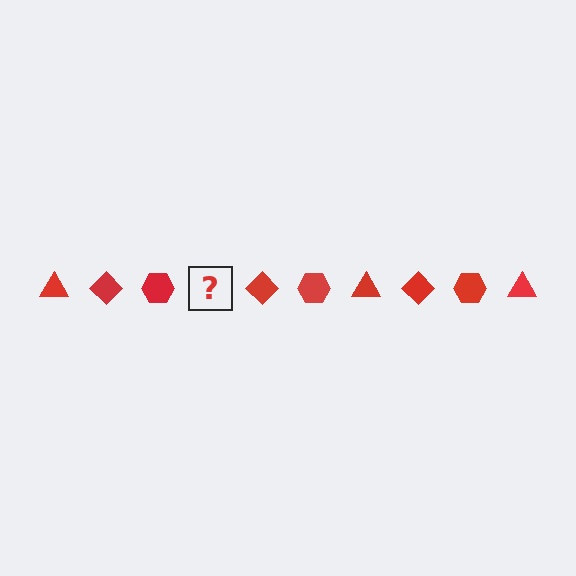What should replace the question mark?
The question mark should be replaced with a red triangle.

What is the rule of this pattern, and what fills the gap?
The rule is that the pattern cycles through triangle, diamond, hexagon shapes in red. The gap should be filled with a red triangle.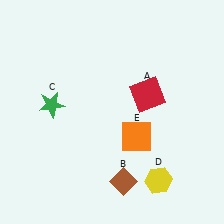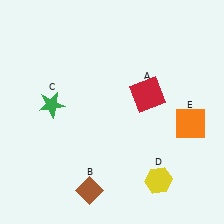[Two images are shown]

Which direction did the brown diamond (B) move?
The brown diamond (B) moved left.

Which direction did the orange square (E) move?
The orange square (E) moved right.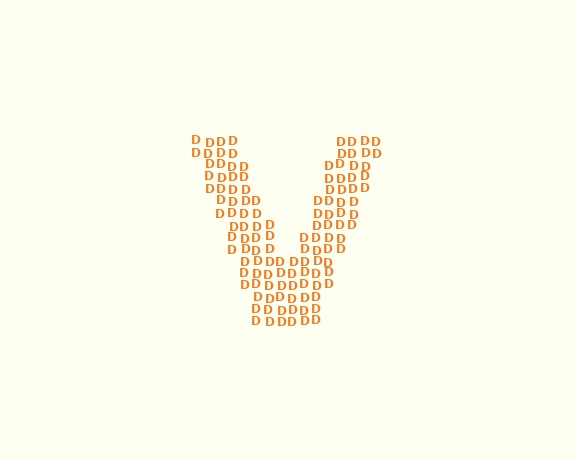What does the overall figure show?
The overall figure shows the letter V.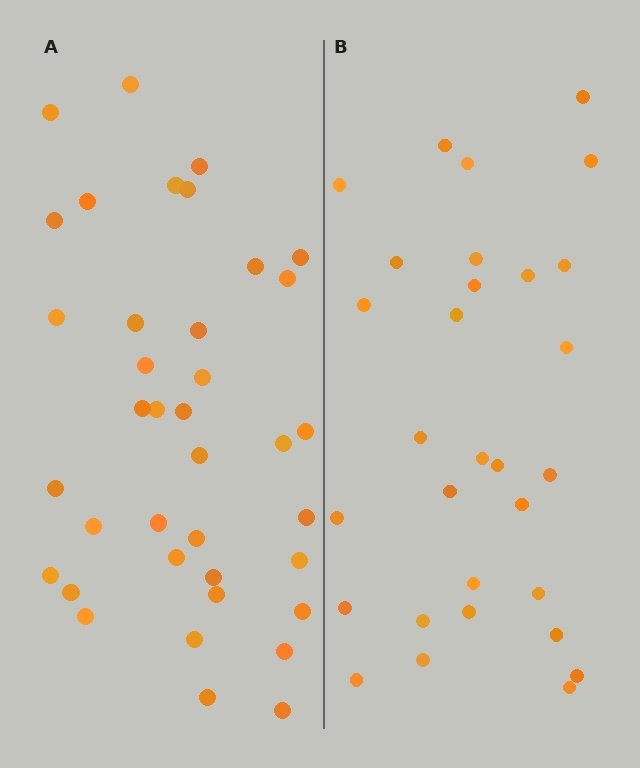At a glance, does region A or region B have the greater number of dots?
Region A (the left region) has more dots.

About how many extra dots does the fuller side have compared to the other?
Region A has roughly 8 or so more dots than region B.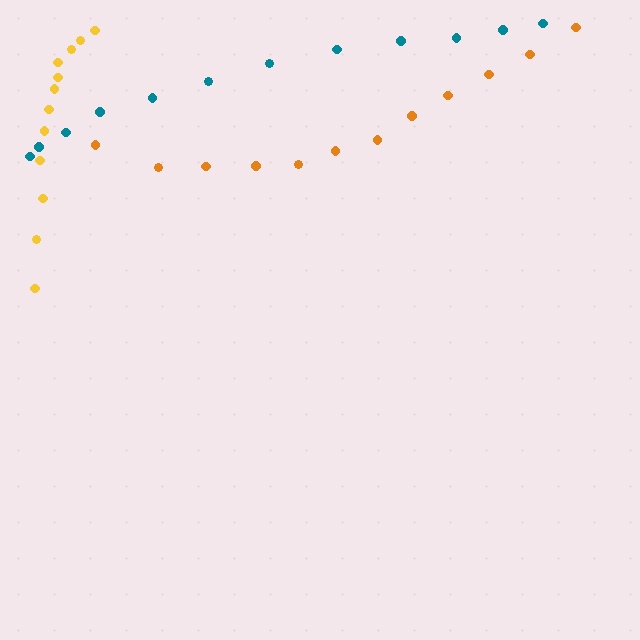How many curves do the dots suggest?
There are 3 distinct paths.